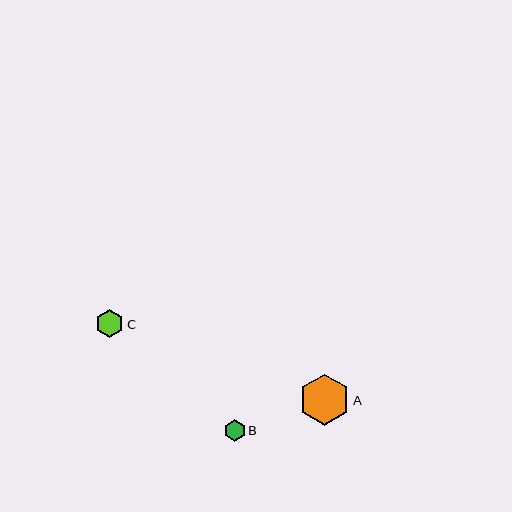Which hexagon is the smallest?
Hexagon B is the smallest with a size of approximately 21 pixels.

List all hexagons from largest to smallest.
From largest to smallest: A, C, B.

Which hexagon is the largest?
Hexagon A is the largest with a size of approximately 51 pixels.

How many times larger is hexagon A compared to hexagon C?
Hexagon A is approximately 1.9 times the size of hexagon C.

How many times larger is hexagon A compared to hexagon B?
Hexagon A is approximately 2.4 times the size of hexagon B.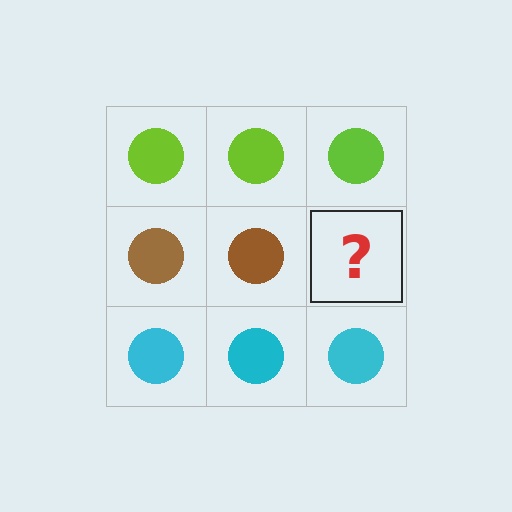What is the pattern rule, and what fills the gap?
The rule is that each row has a consistent color. The gap should be filled with a brown circle.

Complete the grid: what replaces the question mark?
The question mark should be replaced with a brown circle.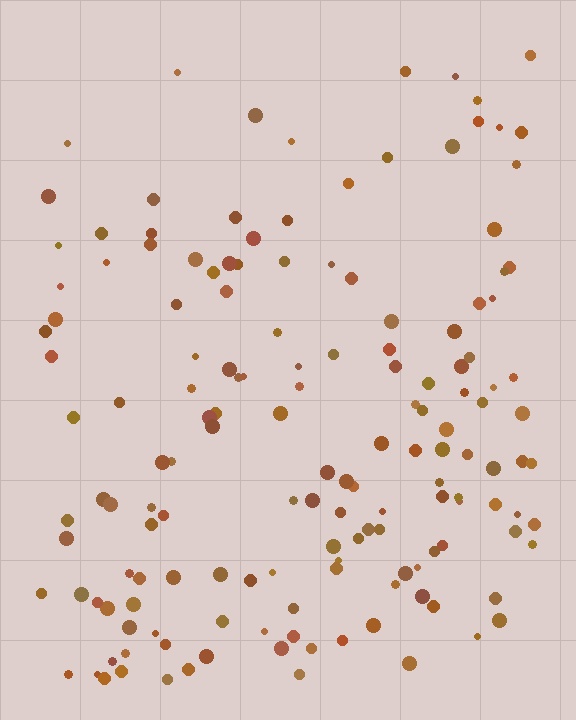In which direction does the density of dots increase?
From top to bottom, with the bottom side densest.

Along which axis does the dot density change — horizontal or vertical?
Vertical.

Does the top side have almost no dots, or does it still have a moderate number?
Still a moderate number, just noticeably fewer than the bottom.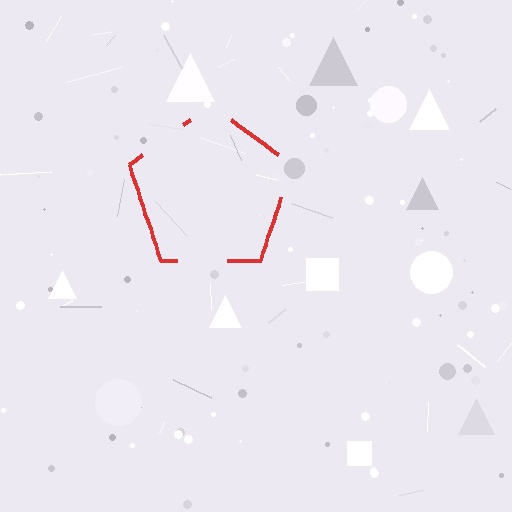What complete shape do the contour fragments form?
The contour fragments form a pentagon.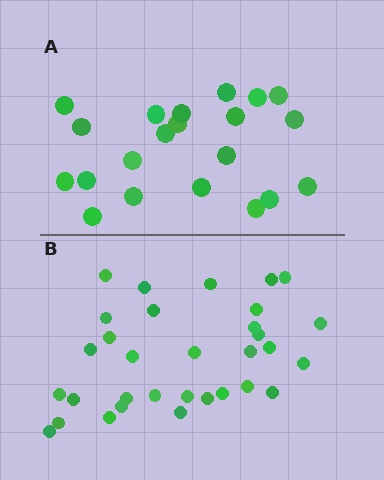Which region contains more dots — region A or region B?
Region B (the bottom region) has more dots.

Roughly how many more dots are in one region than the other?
Region B has roughly 12 or so more dots than region A.